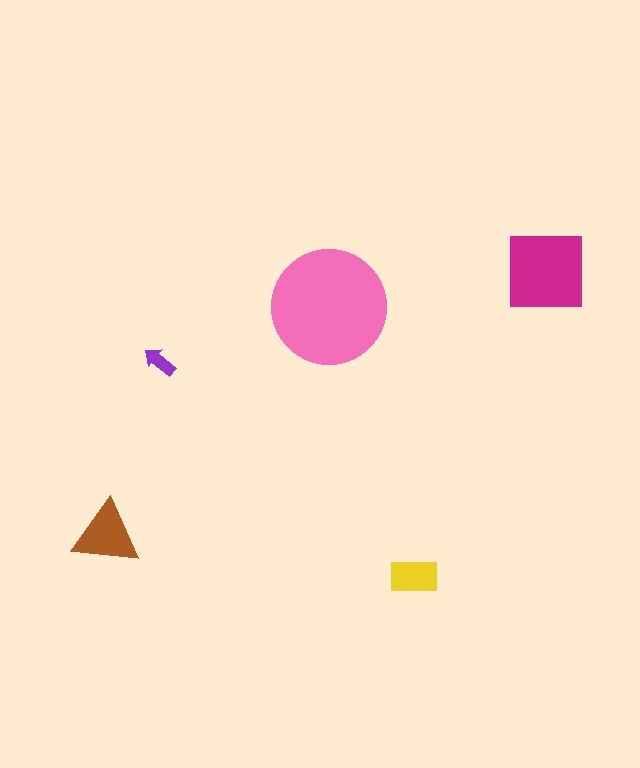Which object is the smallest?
The purple arrow.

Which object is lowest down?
The yellow rectangle is bottommost.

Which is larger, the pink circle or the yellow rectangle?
The pink circle.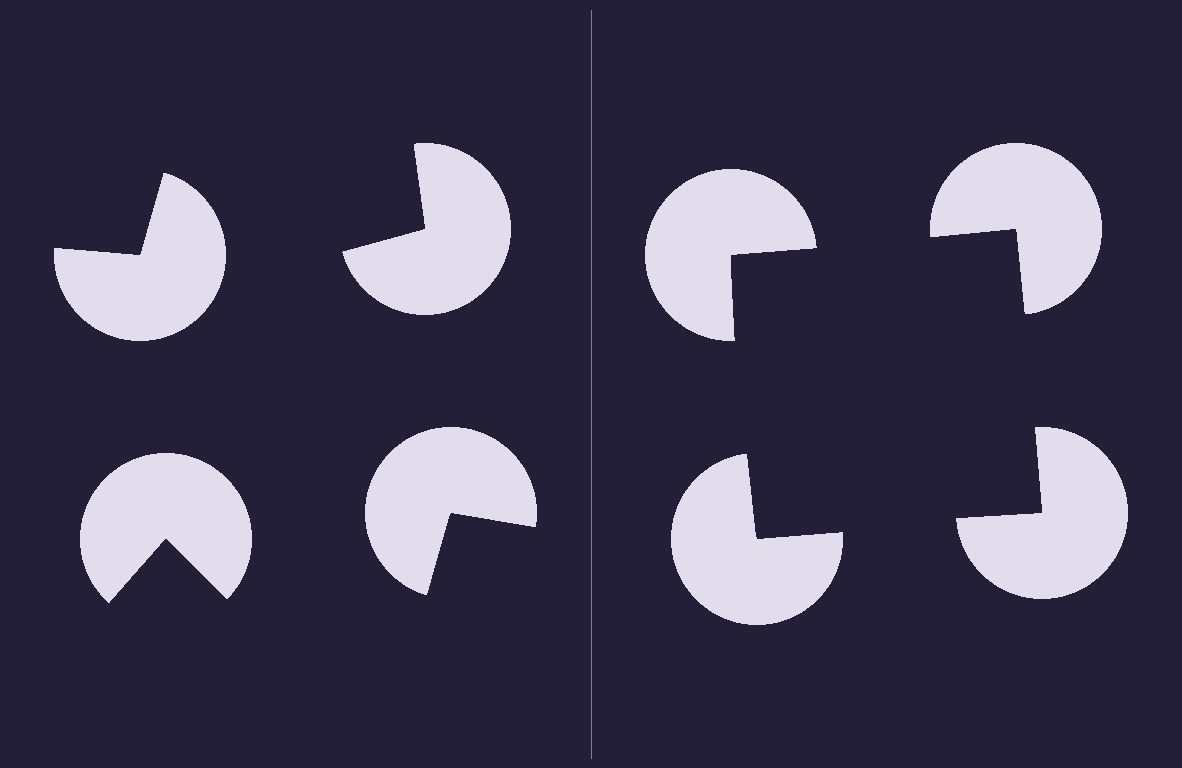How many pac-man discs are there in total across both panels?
8 — 4 on each side.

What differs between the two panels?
The pac-man discs are positioned identically on both sides; only the wedge orientations differ. On the right they align to a square; on the left they are misaligned.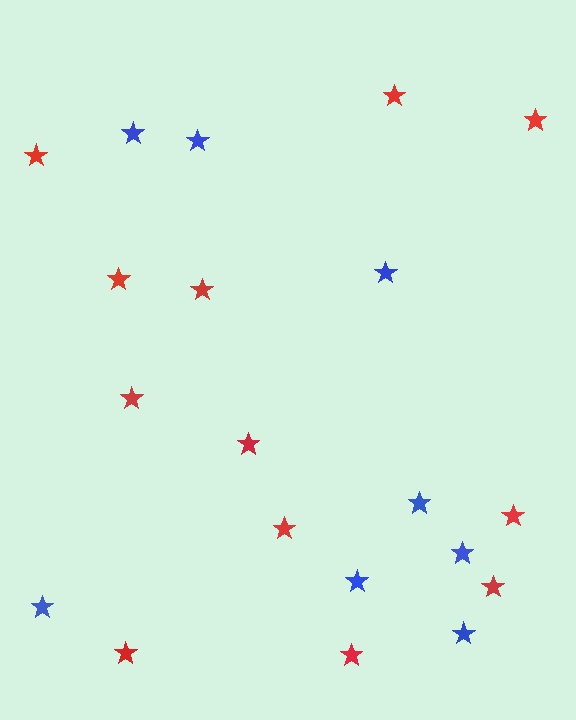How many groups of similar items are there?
There are 2 groups: one group of red stars (12) and one group of blue stars (8).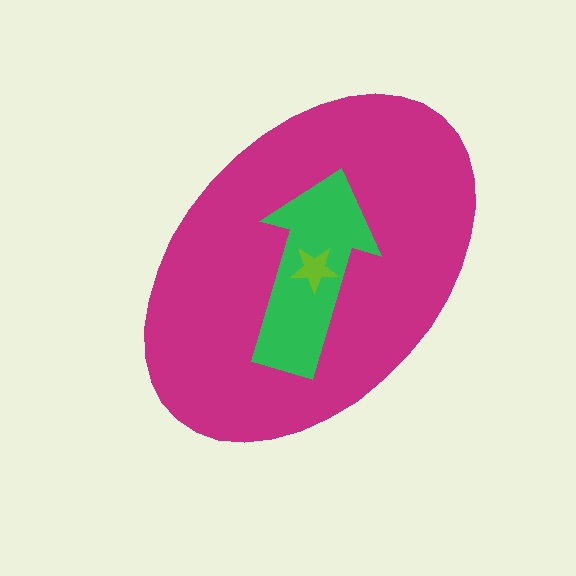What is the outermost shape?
The magenta ellipse.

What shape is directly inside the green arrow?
The lime star.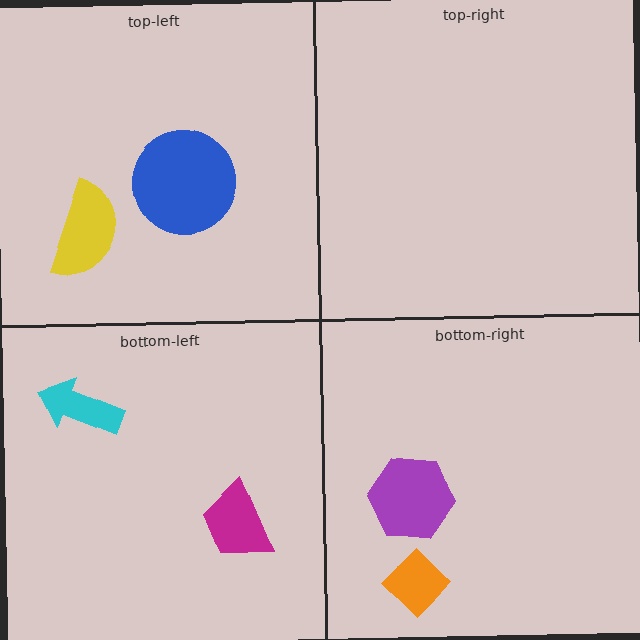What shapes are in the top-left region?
The blue circle, the yellow semicircle.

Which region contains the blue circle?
The top-left region.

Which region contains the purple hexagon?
The bottom-right region.